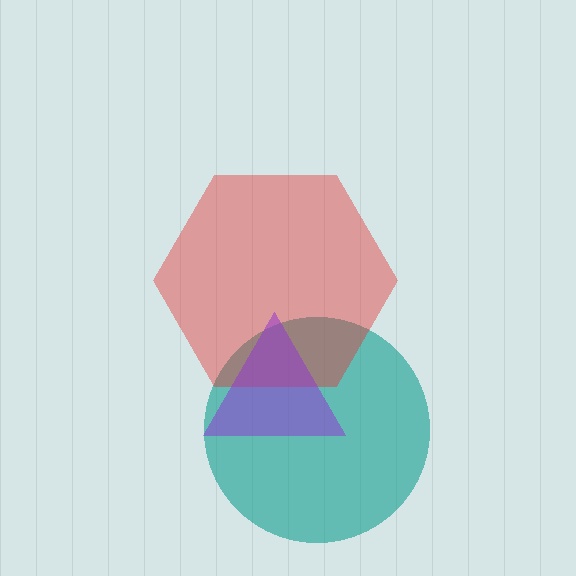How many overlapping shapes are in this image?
There are 3 overlapping shapes in the image.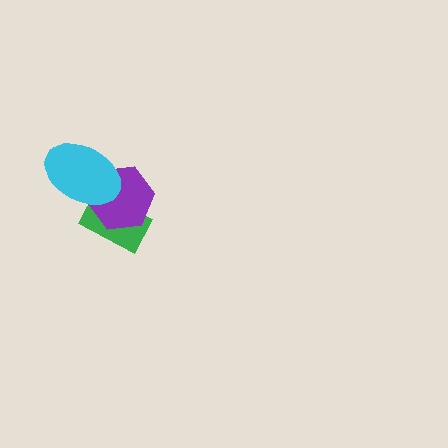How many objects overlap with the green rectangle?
2 objects overlap with the green rectangle.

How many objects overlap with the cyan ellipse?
2 objects overlap with the cyan ellipse.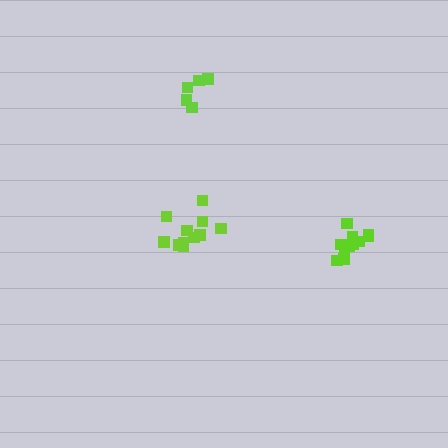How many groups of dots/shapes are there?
There are 3 groups.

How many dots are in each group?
Group 1: 11 dots, Group 2: 11 dots, Group 3: 5 dots (27 total).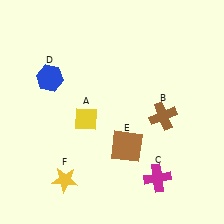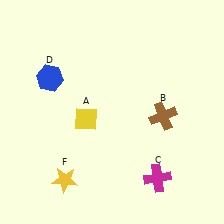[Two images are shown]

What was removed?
The brown square (E) was removed in Image 2.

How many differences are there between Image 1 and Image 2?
There is 1 difference between the two images.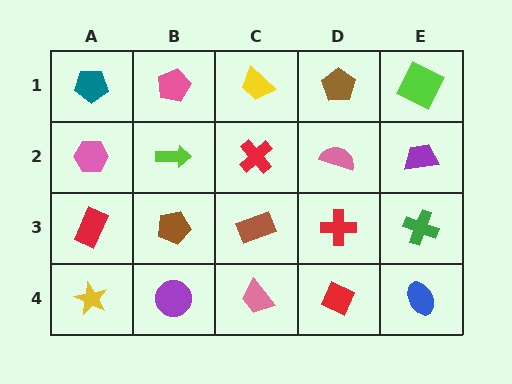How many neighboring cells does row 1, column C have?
3.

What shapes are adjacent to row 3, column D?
A pink semicircle (row 2, column D), a red diamond (row 4, column D), a brown rectangle (row 3, column C), a green cross (row 3, column E).